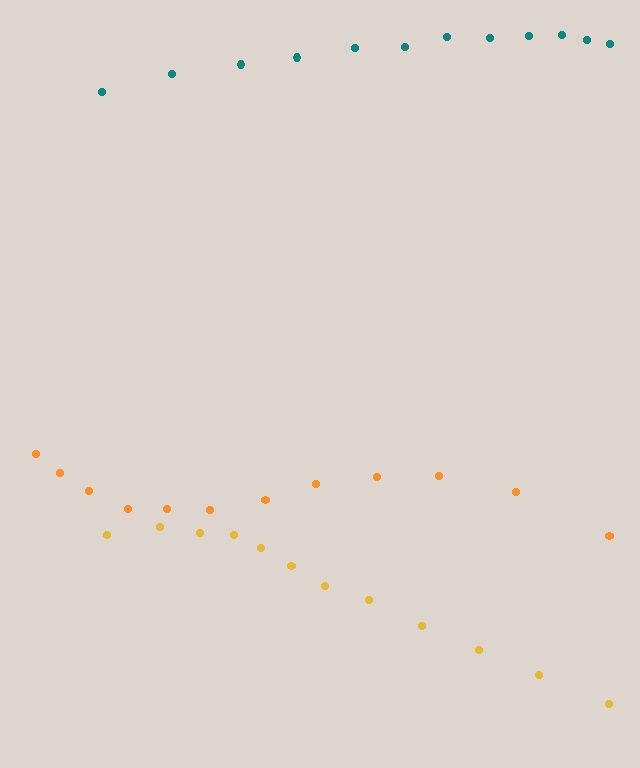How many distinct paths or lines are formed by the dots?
There are 3 distinct paths.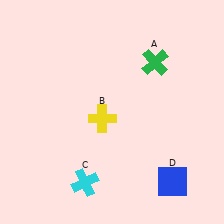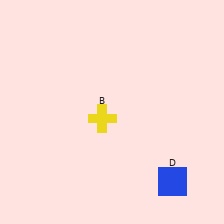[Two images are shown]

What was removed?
The green cross (A), the cyan cross (C) were removed in Image 2.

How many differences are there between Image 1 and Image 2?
There are 2 differences between the two images.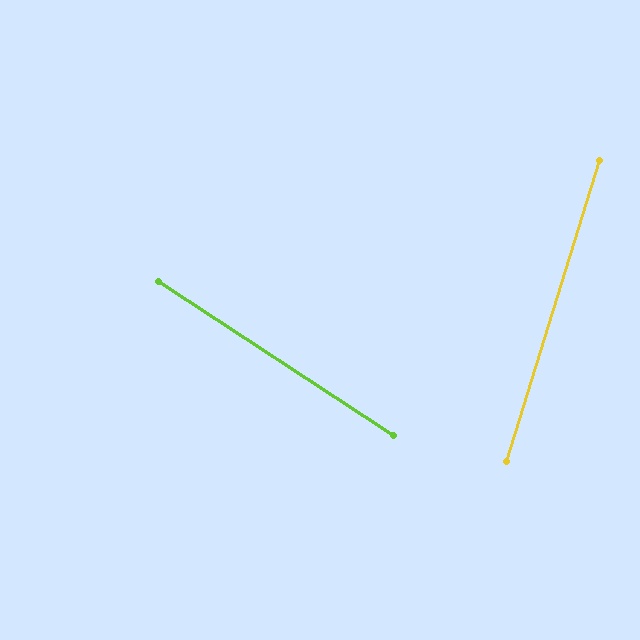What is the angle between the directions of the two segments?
Approximately 74 degrees.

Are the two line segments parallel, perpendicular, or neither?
Neither parallel nor perpendicular — they differ by about 74°.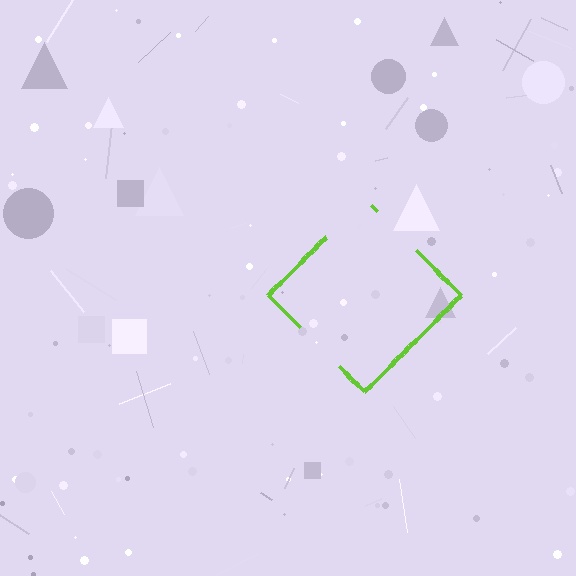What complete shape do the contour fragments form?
The contour fragments form a diamond.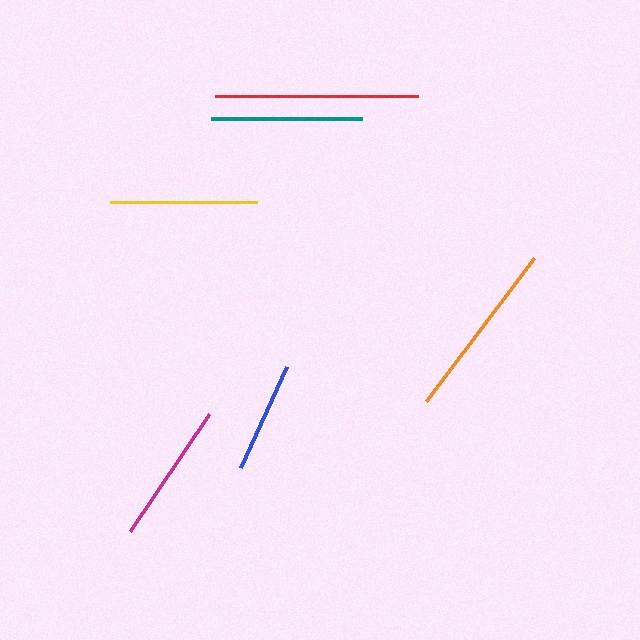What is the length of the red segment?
The red segment is approximately 203 pixels long.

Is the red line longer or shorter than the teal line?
The red line is longer than the teal line.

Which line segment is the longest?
The red line is the longest at approximately 203 pixels.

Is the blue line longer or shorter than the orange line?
The orange line is longer than the blue line.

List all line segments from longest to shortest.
From longest to shortest: red, orange, teal, yellow, magenta, blue.